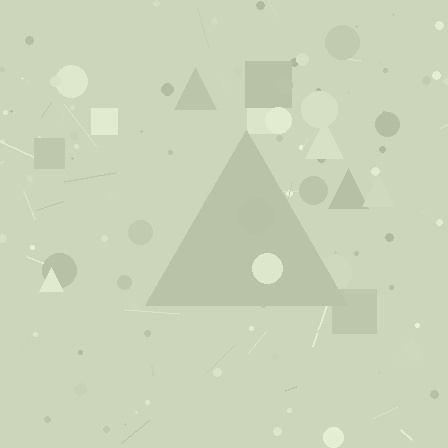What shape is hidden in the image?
A triangle is hidden in the image.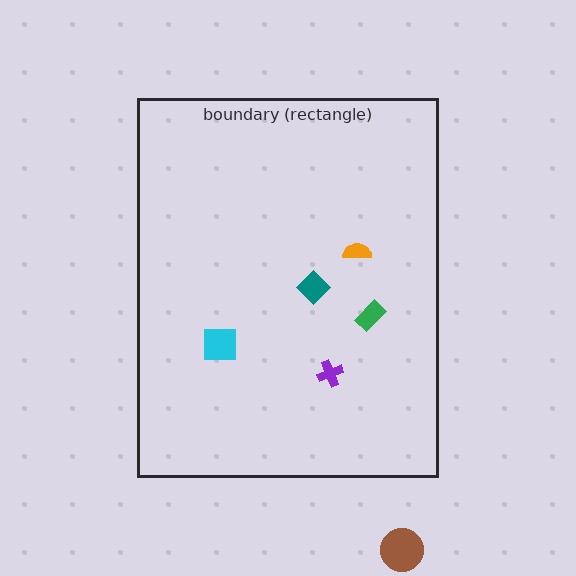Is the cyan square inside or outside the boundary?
Inside.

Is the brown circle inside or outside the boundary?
Outside.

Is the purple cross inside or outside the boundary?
Inside.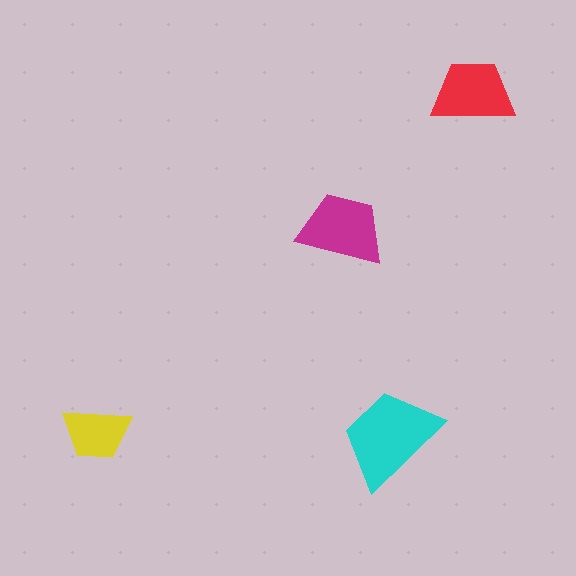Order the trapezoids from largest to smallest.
the cyan one, the magenta one, the red one, the yellow one.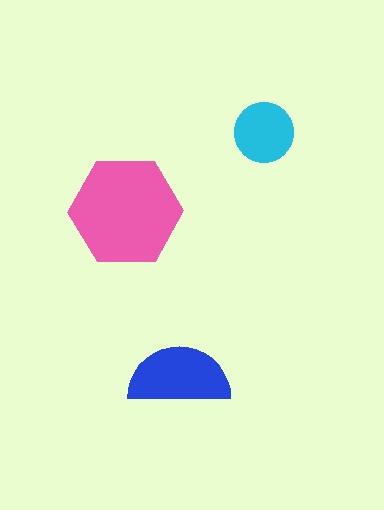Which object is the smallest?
The cyan circle.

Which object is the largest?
The pink hexagon.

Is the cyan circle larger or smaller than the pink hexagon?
Smaller.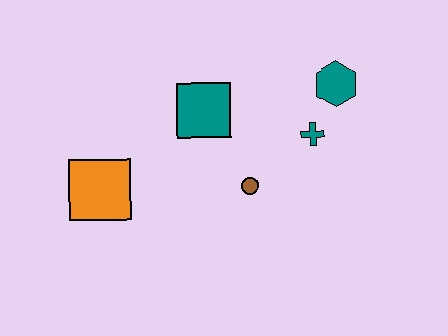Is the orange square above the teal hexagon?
No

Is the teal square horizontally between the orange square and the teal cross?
Yes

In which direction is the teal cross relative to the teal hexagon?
The teal cross is below the teal hexagon.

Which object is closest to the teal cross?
The teal hexagon is closest to the teal cross.